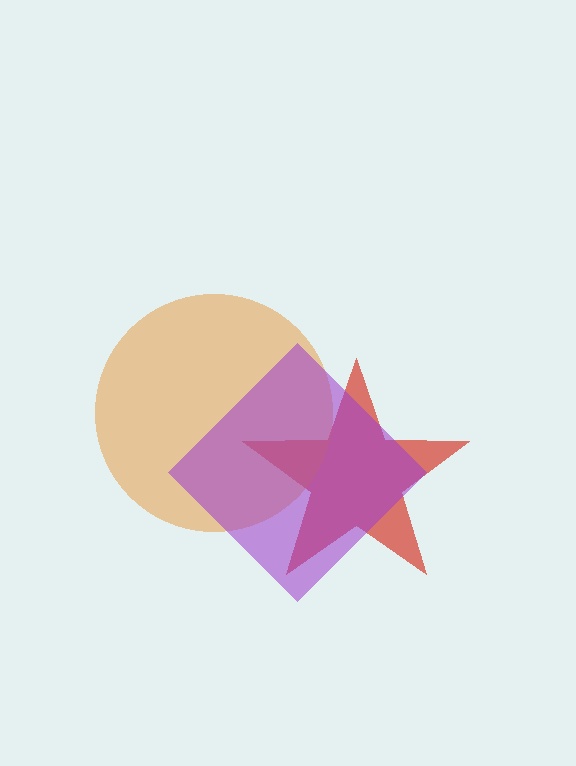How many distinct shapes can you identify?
There are 3 distinct shapes: a red star, an orange circle, a purple diamond.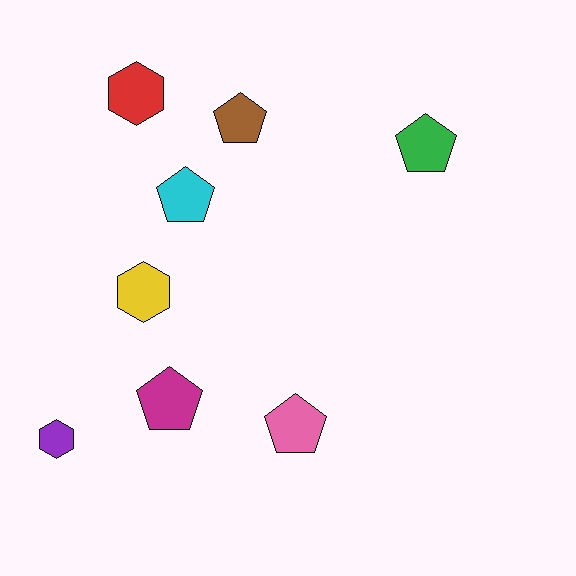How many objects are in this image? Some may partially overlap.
There are 8 objects.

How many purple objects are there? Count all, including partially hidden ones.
There is 1 purple object.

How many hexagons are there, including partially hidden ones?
There are 3 hexagons.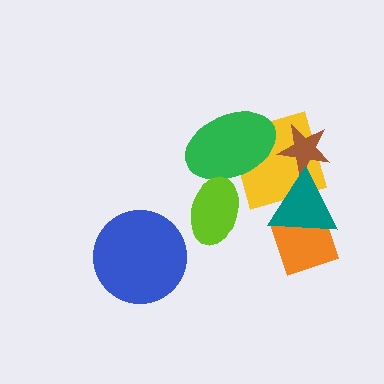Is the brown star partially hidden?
Yes, it is partially covered by another shape.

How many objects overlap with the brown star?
2 objects overlap with the brown star.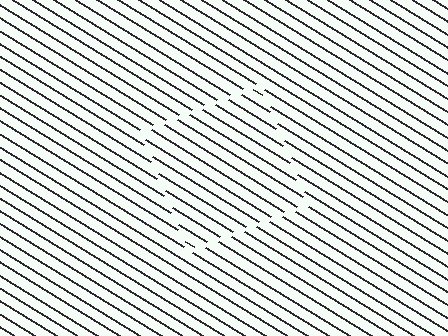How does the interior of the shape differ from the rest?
The interior of the shape contains the same grating, shifted by half a period — the contour is defined by the phase discontinuity where line-ends from the inner and outer gratings abut.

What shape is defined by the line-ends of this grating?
An illusory square. The interior of the shape contains the same grating, shifted by half a period — the contour is defined by the phase discontinuity where line-ends from the inner and outer gratings abut.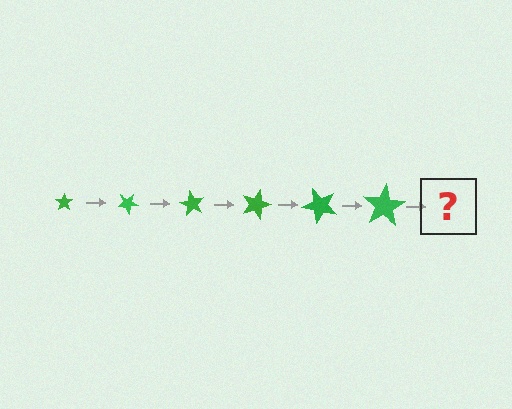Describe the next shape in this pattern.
It should be a star, larger than the previous one and rotated 180 degrees from the start.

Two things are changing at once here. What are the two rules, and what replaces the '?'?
The two rules are that the star grows larger each step and it rotates 30 degrees each step. The '?' should be a star, larger than the previous one and rotated 180 degrees from the start.